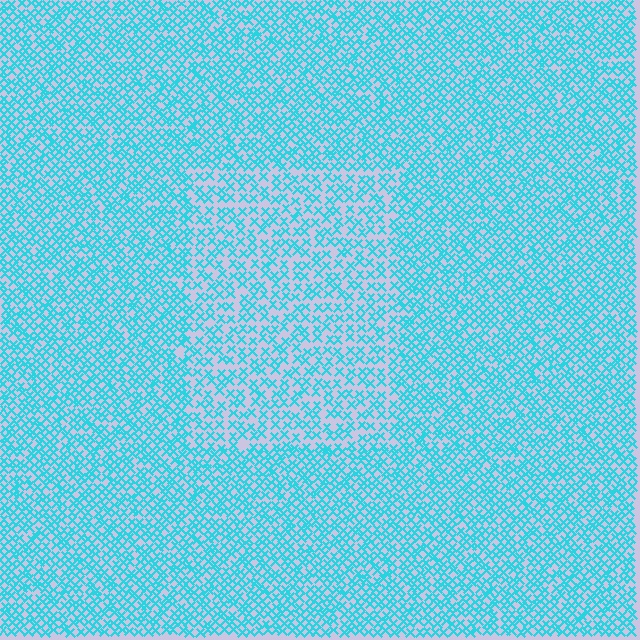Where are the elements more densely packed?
The elements are more densely packed outside the rectangle boundary.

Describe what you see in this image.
The image contains small cyan elements arranged at two different densities. A rectangle-shaped region is visible where the elements are less densely packed than the surrounding area.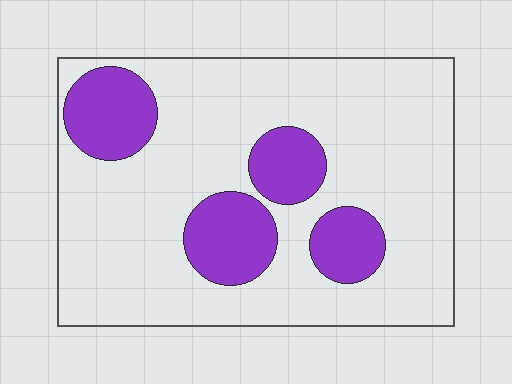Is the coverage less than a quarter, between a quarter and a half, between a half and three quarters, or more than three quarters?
Less than a quarter.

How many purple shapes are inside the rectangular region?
4.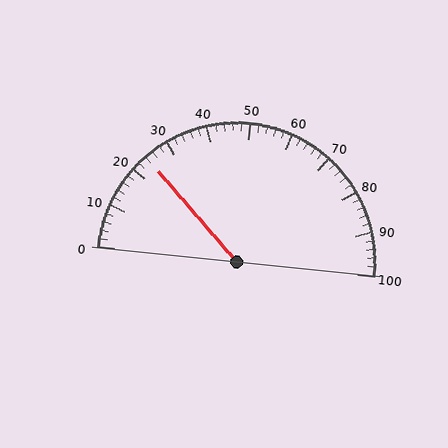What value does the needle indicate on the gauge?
The needle indicates approximately 24.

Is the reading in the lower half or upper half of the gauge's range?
The reading is in the lower half of the range (0 to 100).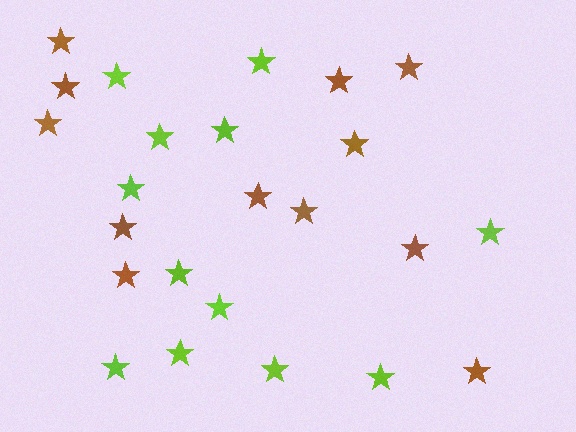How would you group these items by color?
There are 2 groups: one group of brown stars (12) and one group of lime stars (12).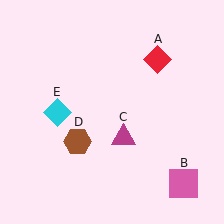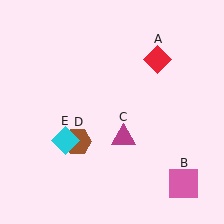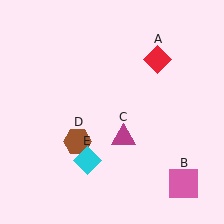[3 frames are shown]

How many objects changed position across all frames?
1 object changed position: cyan diamond (object E).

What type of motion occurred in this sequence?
The cyan diamond (object E) rotated counterclockwise around the center of the scene.